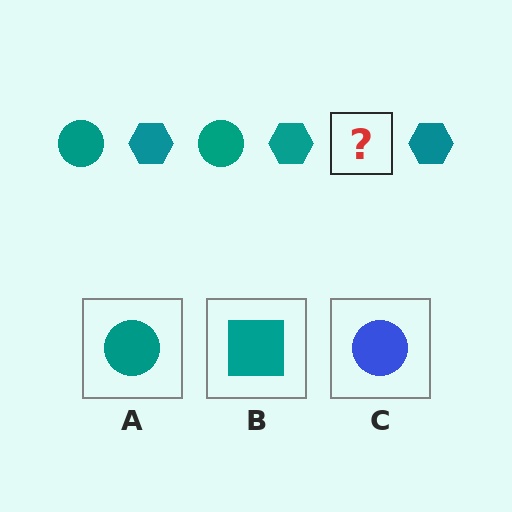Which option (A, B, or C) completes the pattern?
A.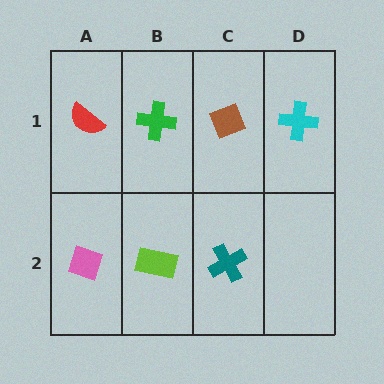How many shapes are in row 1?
4 shapes.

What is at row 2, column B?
A lime rectangle.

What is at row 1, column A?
A red semicircle.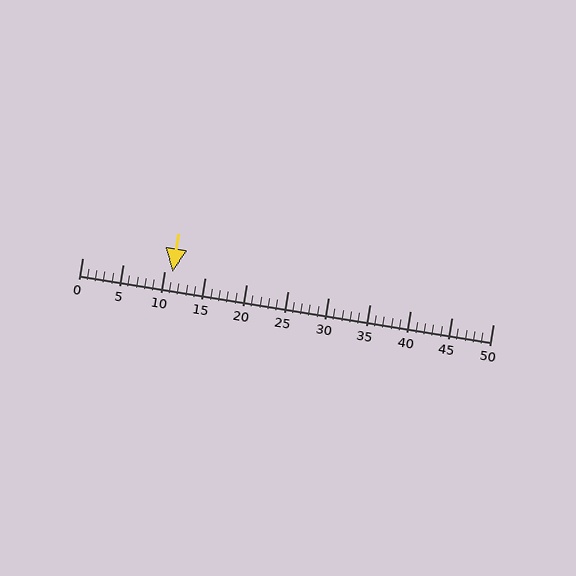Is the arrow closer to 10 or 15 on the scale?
The arrow is closer to 10.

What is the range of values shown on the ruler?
The ruler shows values from 0 to 50.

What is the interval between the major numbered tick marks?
The major tick marks are spaced 5 units apart.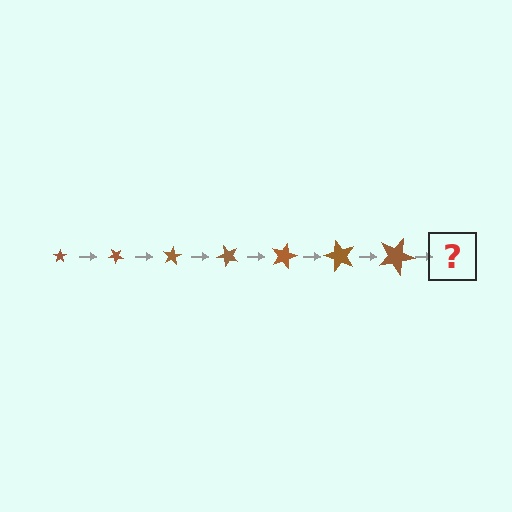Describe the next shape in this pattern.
It should be a star, larger than the previous one and rotated 280 degrees from the start.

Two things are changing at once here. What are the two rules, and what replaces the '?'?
The two rules are that the star grows larger each step and it rotates 40 degrees each step. The '?' should be a star, larger than the previous one and rotated 280 degrees from the start.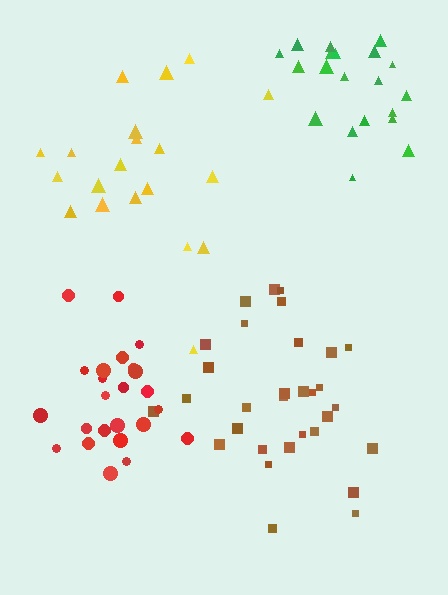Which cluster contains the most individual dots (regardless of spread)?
Brown (31).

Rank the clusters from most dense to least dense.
red, green, brown, yellow.